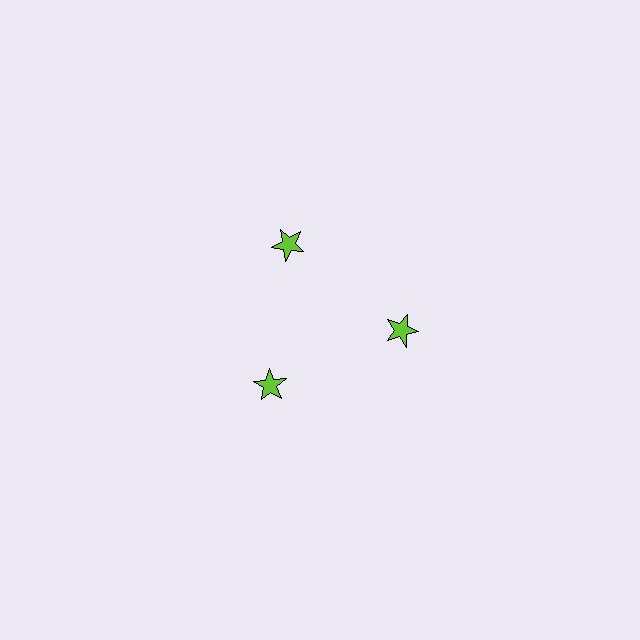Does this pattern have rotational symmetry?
Yes, this pattern has 3-fold rotational symmetry. It looks the same after rotating 120 degrees around the center.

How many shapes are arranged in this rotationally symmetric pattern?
There are 3 shapes, arranged in 3 groups of 1.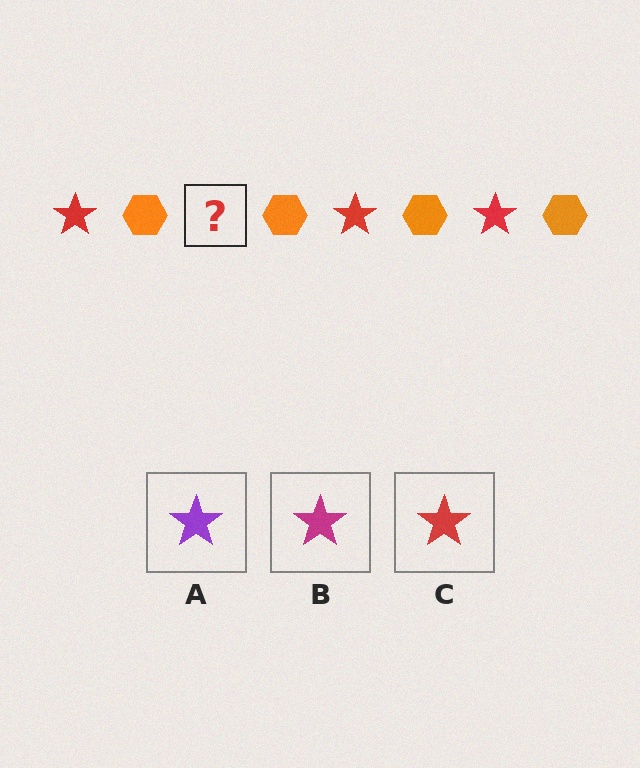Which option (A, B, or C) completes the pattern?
C.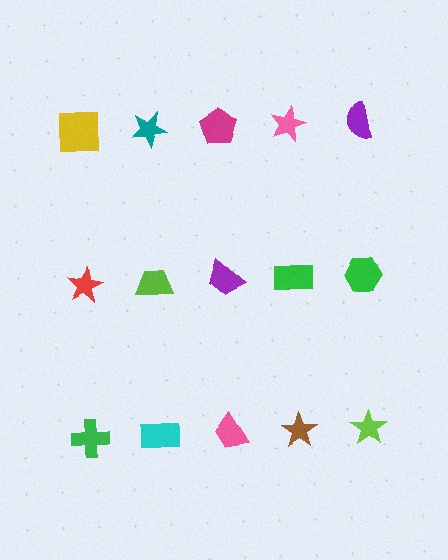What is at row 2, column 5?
A green hexagon.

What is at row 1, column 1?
A yellow square.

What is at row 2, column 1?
A red star.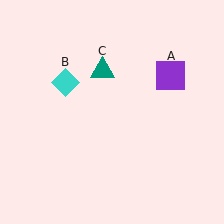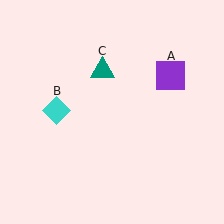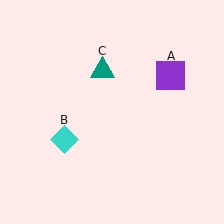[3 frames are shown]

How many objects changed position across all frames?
1 object changed position: cyan diamond (object B).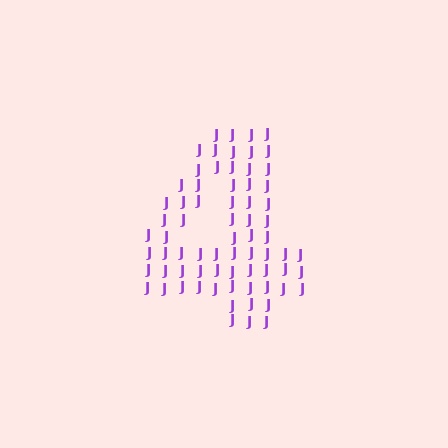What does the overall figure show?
The overall figure shows the digit 4.